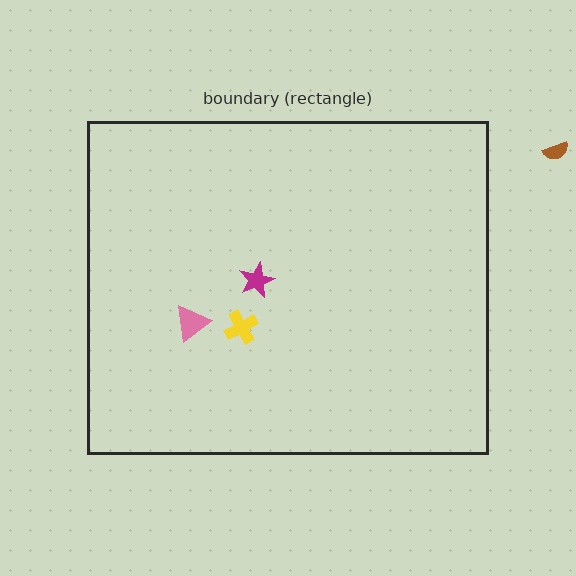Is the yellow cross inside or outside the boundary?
Inside.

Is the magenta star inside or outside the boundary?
Inside.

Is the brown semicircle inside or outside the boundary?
Outside.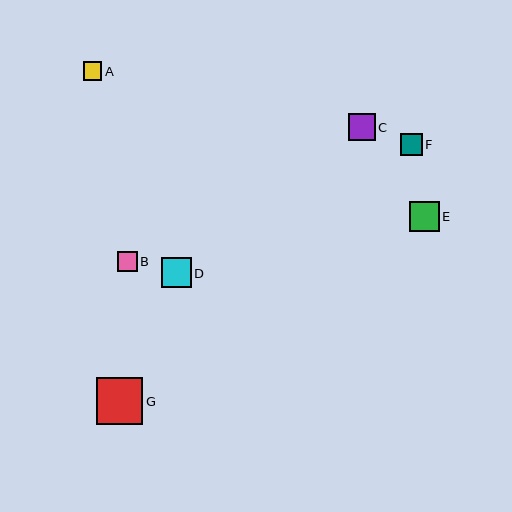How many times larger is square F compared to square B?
Square F is approximately 1.1 times the size of square B.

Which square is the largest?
Square G is the largest with a size of approximately 47 pixels.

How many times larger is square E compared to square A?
Square E is approximately 1.6 times the size of square A.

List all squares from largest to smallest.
From largest to smallest: G, D, E, C, F, B, A.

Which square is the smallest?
Square A is the smallest with a size of approximately 18 pixels.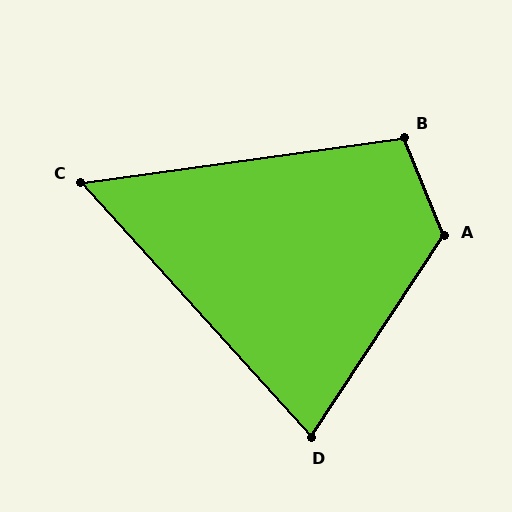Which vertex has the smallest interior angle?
C, at approximately 56 degrees.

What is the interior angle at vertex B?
Approximately 105 degrees (obtuse).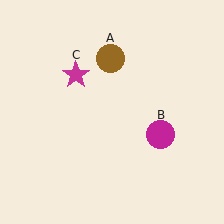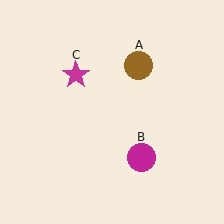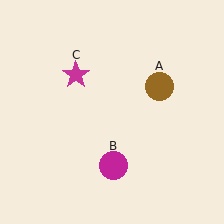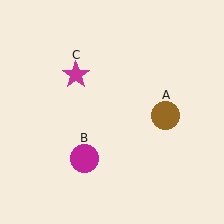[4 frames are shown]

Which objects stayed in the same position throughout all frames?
Magenta star (object C) remained stationary.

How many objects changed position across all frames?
2 objects changed position: brown circle (object A), magenta circle (object B).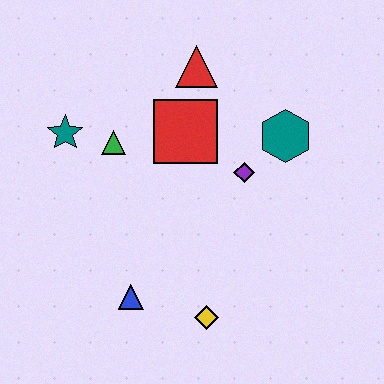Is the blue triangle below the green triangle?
Yes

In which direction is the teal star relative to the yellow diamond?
The teal star is above the yellow diamond.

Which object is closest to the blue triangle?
The yellow diamond is closest to the blue triangle.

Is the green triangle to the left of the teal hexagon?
Yes